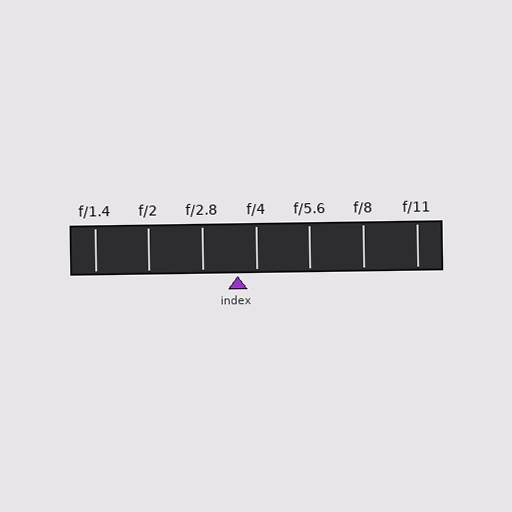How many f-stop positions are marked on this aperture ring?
There are 7 f-stop positions marked.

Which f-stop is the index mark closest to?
The index mark is closest to f/4.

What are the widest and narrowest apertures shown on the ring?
The widest aperture shown is f/1.4 and the narrowest is f/11.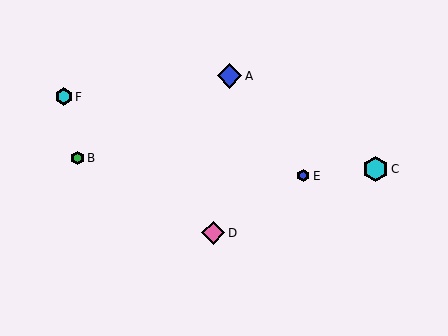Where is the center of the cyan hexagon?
The center of the cyan hexagon is at (375, 169).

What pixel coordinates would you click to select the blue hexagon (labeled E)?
Click at (303, 176) to select the blue hexagon E.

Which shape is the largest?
The blue diamond (labeled A) is the largest.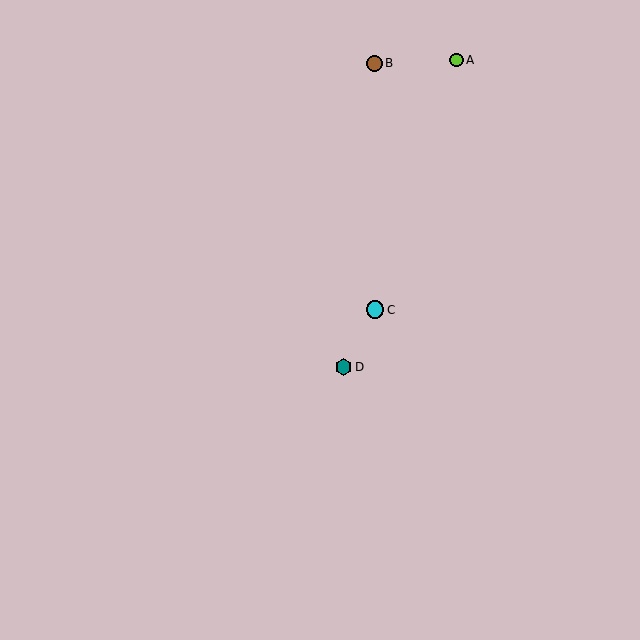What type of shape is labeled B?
Shape B is a brown circle.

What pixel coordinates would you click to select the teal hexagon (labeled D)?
Click at (344, 367) to select the teal hexagon D.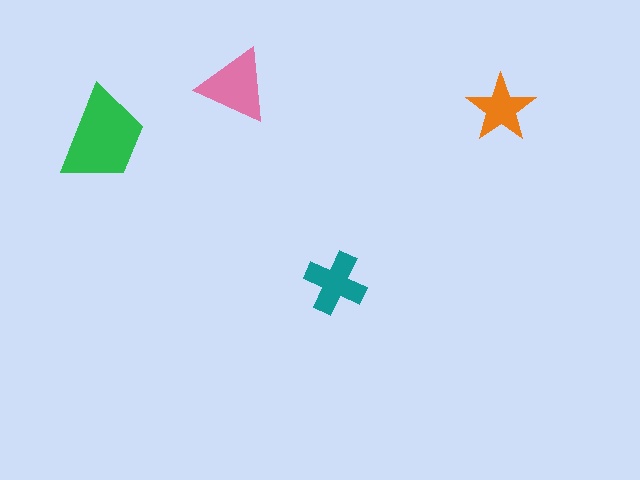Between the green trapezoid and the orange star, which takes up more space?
The green trapezoid.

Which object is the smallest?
The orange star.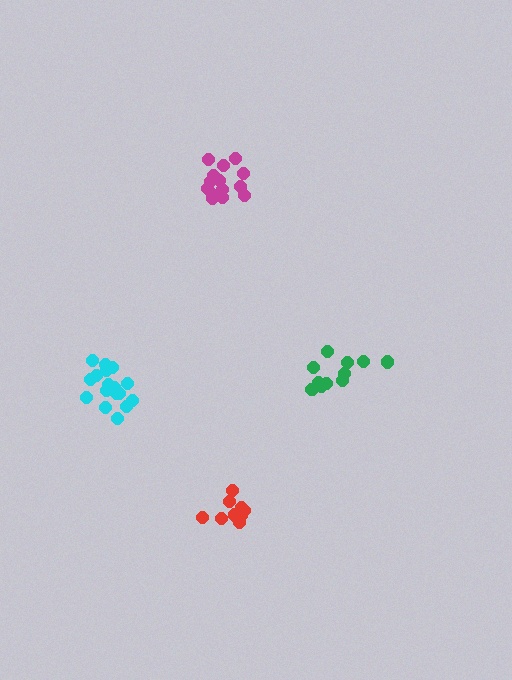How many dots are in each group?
Group 1: 12 dots, Group 2: 14 dots, Group 3: 12 dots, Group 4: 17 dots (55 total).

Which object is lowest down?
The red cluster is bottommost.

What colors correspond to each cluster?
The clusters are colored: green, magenta, red, cyan.